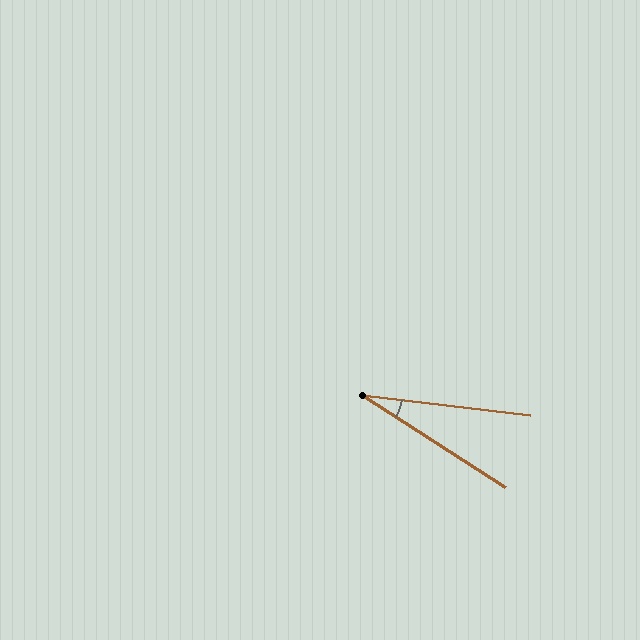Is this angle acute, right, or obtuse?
It is acute.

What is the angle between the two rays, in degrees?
Approximately 26 degrees.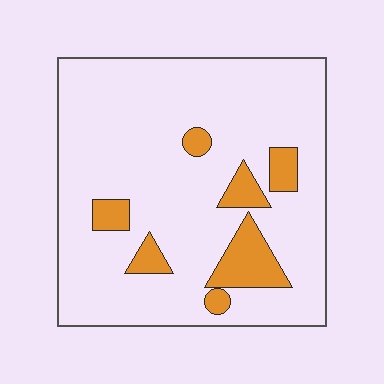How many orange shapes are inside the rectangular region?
7.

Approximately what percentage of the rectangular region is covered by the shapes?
Approximately 15%.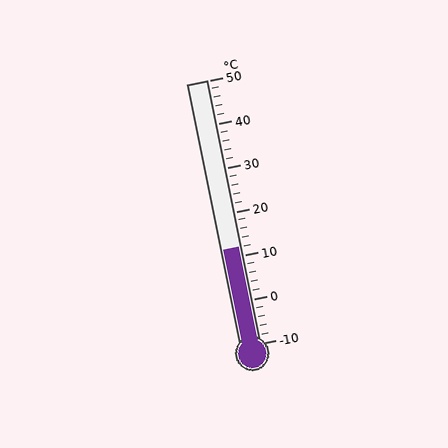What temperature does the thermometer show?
The thermometer shows approximately 12°C.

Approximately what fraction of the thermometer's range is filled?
The thermometer is filled to approximately 35% of its range.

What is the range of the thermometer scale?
The thermometer scale ranges from -10°C to 50°C.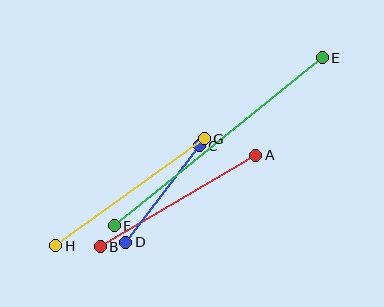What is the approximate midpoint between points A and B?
The midpoint is at approximately (178, 201) pixels.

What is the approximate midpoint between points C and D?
The midpoint is at approximately (163, 194) pixels.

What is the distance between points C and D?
The distance is approximately 121 pixels.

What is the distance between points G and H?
The distance is approximately 183 pixels.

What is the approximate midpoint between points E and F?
The midpoint is at approximately (218, 142) pixels.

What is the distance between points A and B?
The distance is approximately 180 pixels.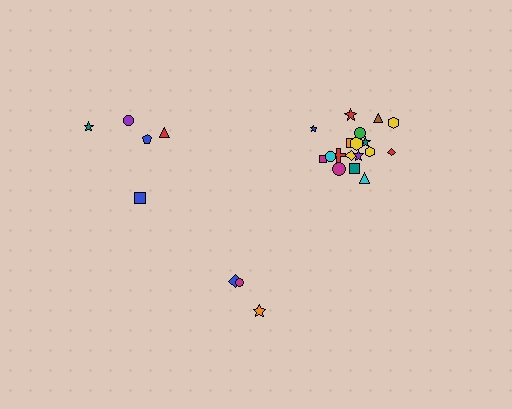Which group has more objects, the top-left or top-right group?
The top-right group.